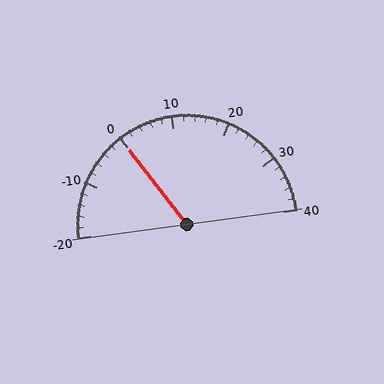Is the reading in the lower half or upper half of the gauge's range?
The reading is in the lower half of the range (-20 to 40).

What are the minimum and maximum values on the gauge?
The gauge ranges from -20 to 40.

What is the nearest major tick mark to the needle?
The nearest major tick mark is 0.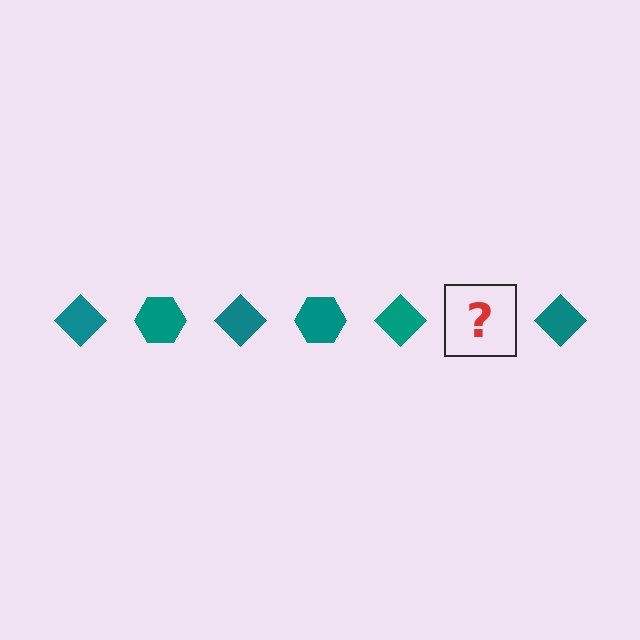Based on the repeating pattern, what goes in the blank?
The blank should be a teal hexagon.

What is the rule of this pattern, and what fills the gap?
The rule is that the pattern cycles through diamond, hexagon shapes in teal. The gap should be filled with a teal hexagon.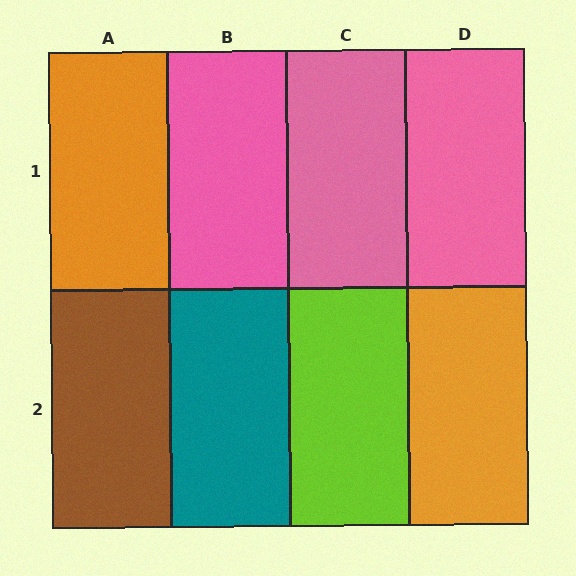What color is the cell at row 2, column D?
Orange.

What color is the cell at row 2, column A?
Brown.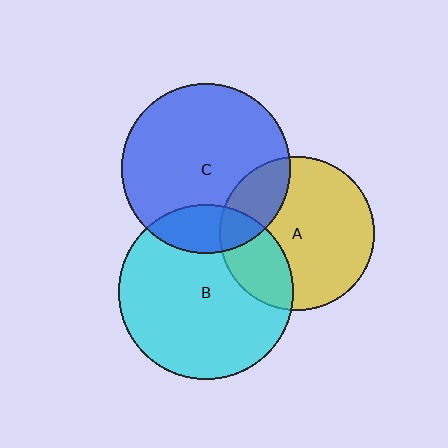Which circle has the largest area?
Circle B (cyan).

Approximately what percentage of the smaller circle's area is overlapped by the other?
Approximately 20%.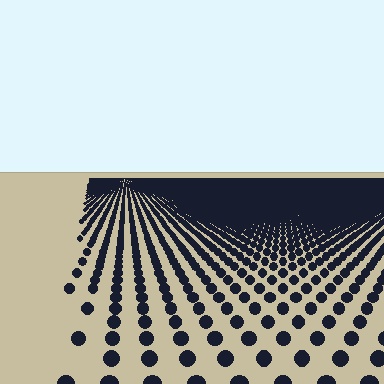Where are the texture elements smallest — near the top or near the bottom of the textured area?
Near the top.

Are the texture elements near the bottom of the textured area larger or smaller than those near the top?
Larger. Near the bottom, elements are closer to the viewer and appear at a bigger on-screen size.